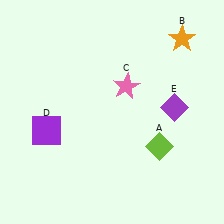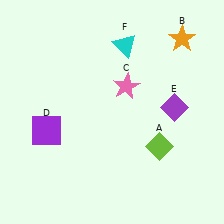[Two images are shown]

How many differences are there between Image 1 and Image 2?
There is 1 difference between the two images.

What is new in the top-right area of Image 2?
A cyan triangle (F) was added in the top-right area of Image 2.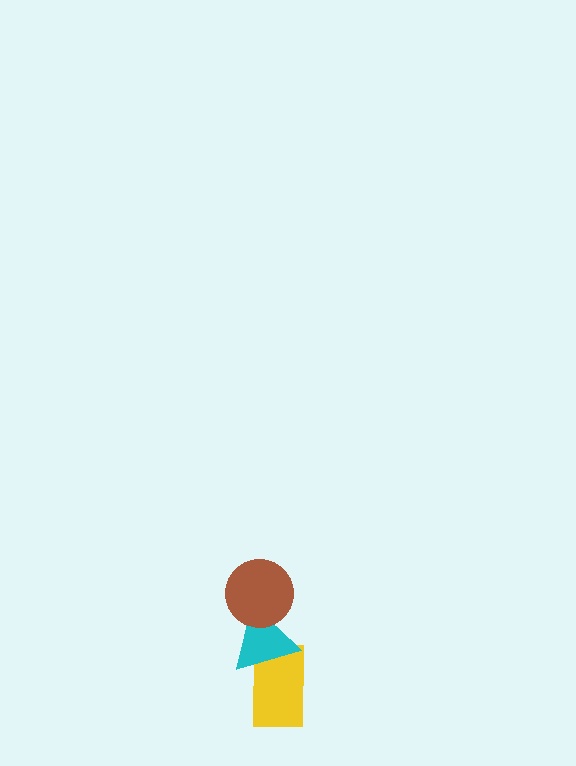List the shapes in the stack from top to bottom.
From top to bottom: the brown circle, the cyan triangle, the yellow rectangle.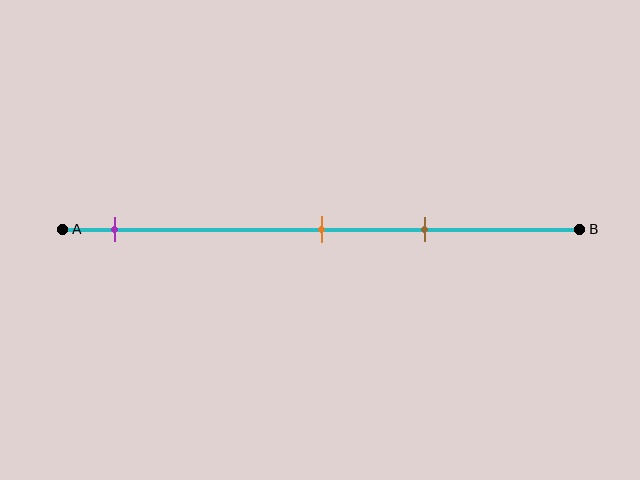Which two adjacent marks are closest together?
The orange and brown marks are the closest adjacent pair.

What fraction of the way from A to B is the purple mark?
The purple mark is approximately 10% (0.1) of the way from A to B.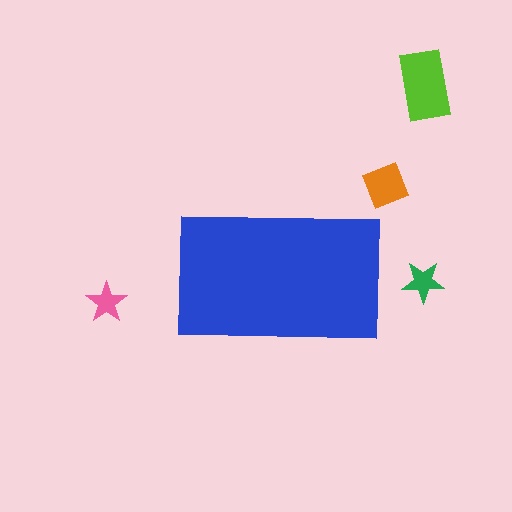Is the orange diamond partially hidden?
No, the orange diamond is fully visible.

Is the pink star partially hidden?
No, the pink star is fully visible.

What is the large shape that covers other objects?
A blue rectangle.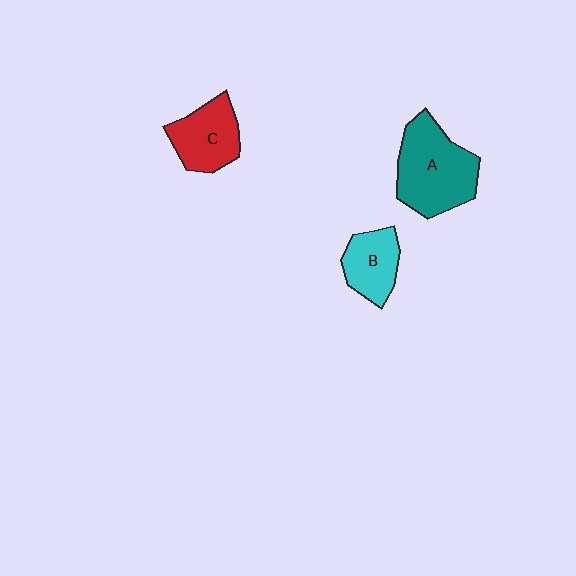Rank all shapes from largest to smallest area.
From largest to smallest: A (teal), C (red), B (cyan).